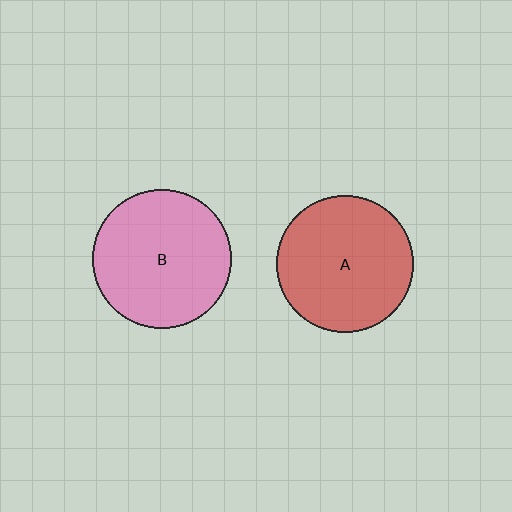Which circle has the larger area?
Circle B (pink).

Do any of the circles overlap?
No, none of the circles overlap.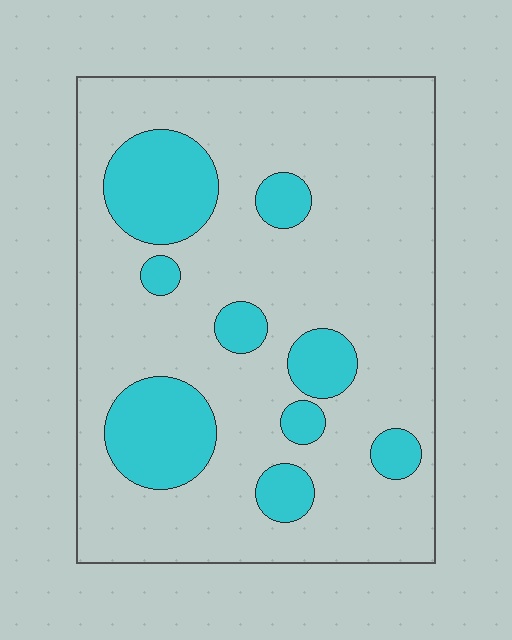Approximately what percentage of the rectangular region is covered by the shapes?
Approximately 20%.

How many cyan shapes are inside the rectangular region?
9.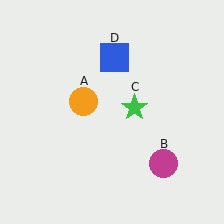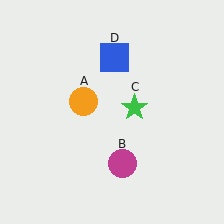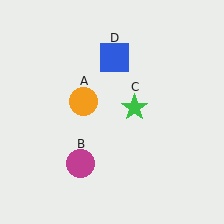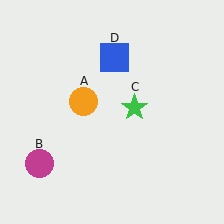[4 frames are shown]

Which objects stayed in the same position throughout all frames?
Orange circle (object A) and green star (object C) and blue square (object D) remained stationary.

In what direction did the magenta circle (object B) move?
The magenta circle (object B) moved left.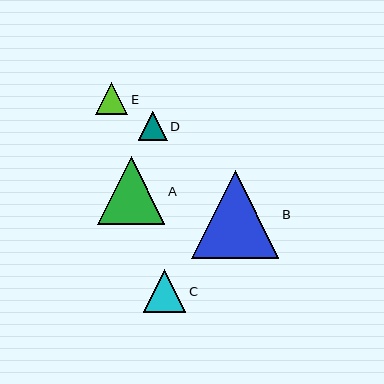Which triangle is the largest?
Triangle B is the largest with a size of approximately 87 pixels.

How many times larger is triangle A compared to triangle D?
Triangle A is approximately 2.3 times the size of triangle D.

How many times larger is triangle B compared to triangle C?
Triangle B is approximately 2.0 times the size of triangle C.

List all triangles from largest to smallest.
From largest to smallest: B, A, C, E, D.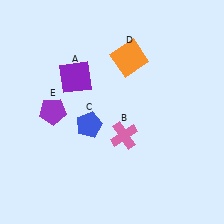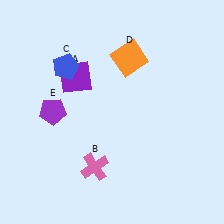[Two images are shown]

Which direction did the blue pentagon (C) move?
The blue pentagon (C) moved up.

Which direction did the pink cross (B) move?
The pink cross (B) moved down.